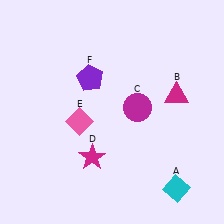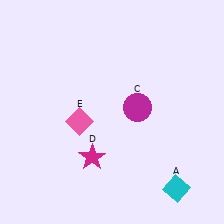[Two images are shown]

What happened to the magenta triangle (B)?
The magenta triangle (B) was removed in Image 2. It was in the top-right area of Image 1.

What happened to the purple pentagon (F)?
The purple pentagon (F) was removed in Image 2. It was in the top-left area of Image 1.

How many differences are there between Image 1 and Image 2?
There are 2 differences between the two images.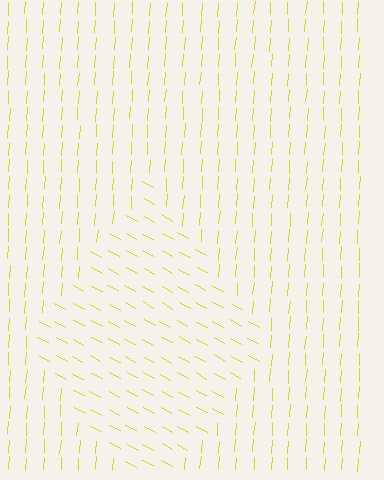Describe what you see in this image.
The image is filled with small yellow line segments. A diamond region in the image has lines oriented differently from the surrounding lines, creating a visible texture boundary.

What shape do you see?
I see a diamond.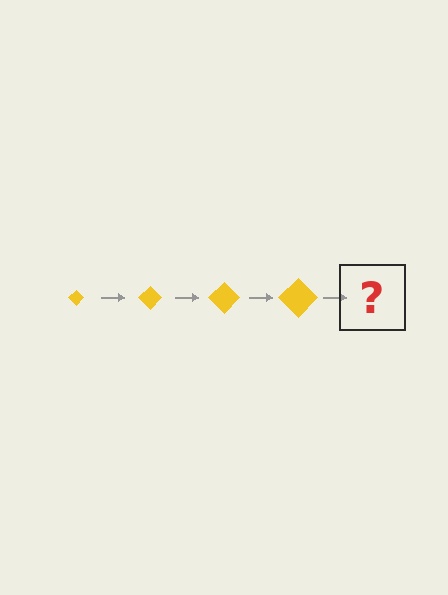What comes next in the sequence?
The next element should be a yellow diamond, larger than the previous one.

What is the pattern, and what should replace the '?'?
The pattern is that the diamond gets progressively larger each step. The '?' should be a yellow diamond, larger than the previous one.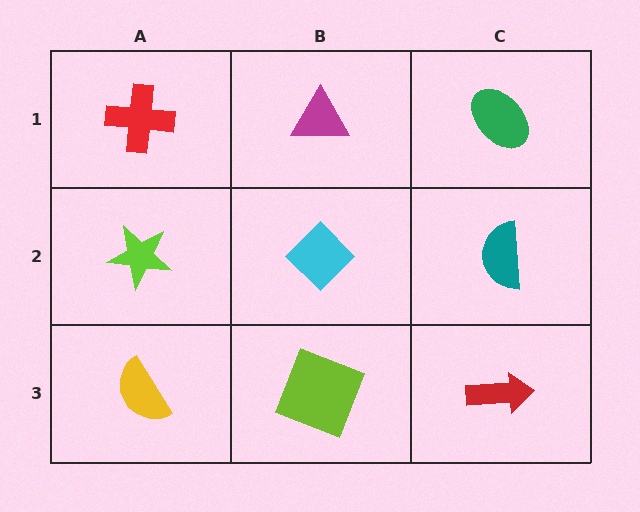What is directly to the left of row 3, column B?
A yellow semicircle.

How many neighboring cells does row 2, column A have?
3.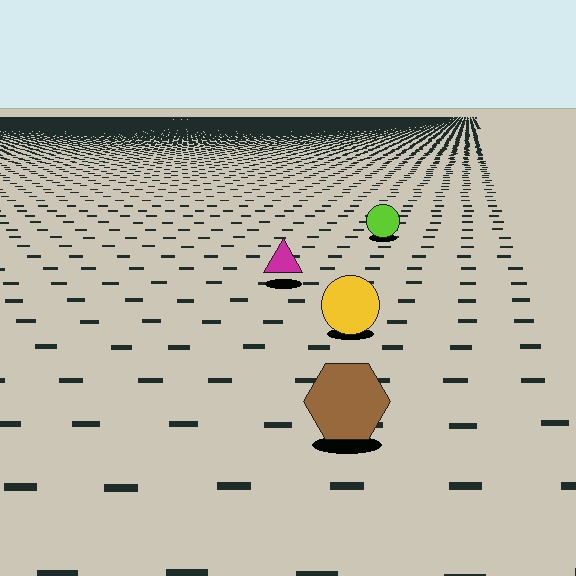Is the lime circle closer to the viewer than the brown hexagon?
No. The brown hexagon is closer — you can tell from the texture gradient: the ground texture is coarser near it.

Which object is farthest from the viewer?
The lime circle is farthest from the viewer. It appears smaller and the ground texture around it is denser.